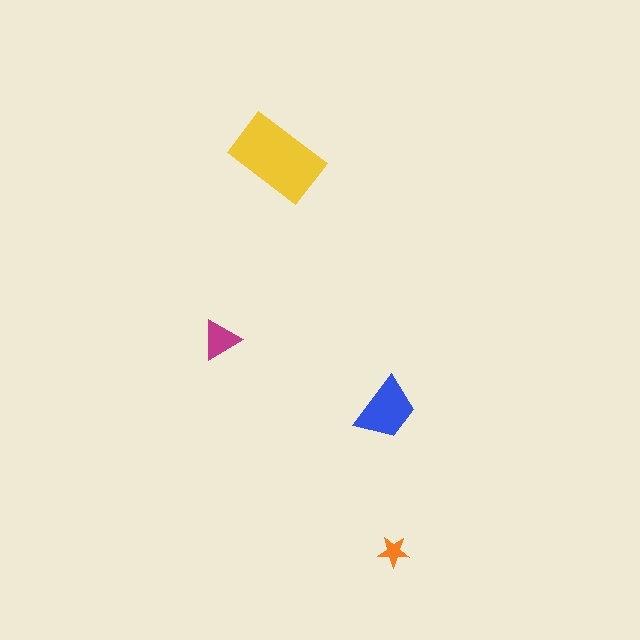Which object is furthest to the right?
The orange star is rightmost.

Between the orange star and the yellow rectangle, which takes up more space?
The yellow rectangle.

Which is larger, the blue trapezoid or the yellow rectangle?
The yellow rectangle.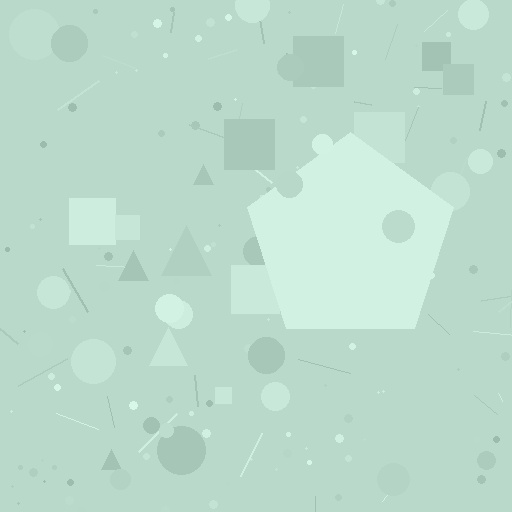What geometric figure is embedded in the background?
A pentagon is embedded in the background.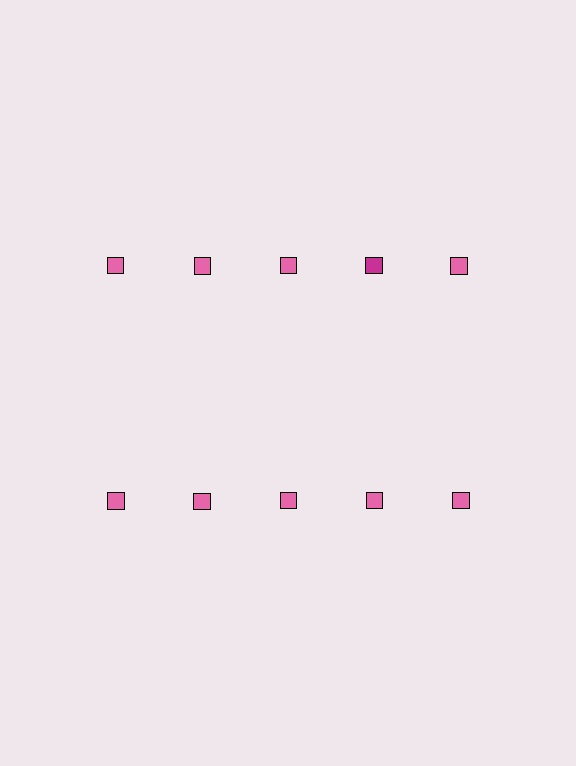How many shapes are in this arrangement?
There are 10 shapes arranged in a grid pattern.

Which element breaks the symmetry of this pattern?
The magenta square in the top row, second from right column breaks the symmetry. All other shapes are pink squares.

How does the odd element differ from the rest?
It has a different color: magenta instead of pink.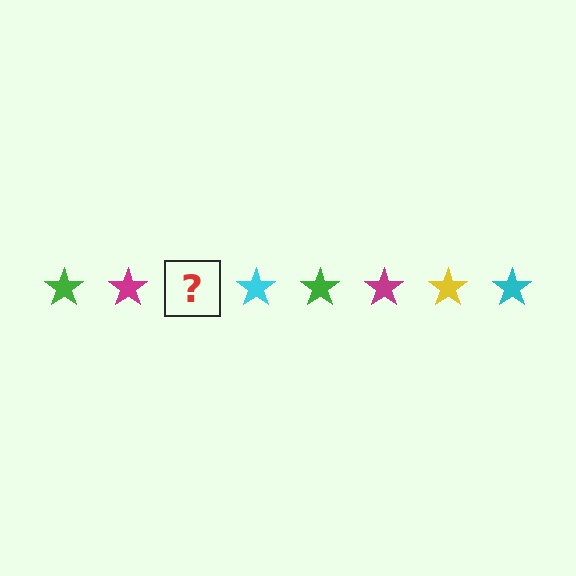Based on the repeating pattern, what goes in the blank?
The blank should be a yellow star.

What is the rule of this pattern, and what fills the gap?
The rule is that the pattern cycles through green, magenta, yellow, cyan stars. The gap should be filled with a yellow star.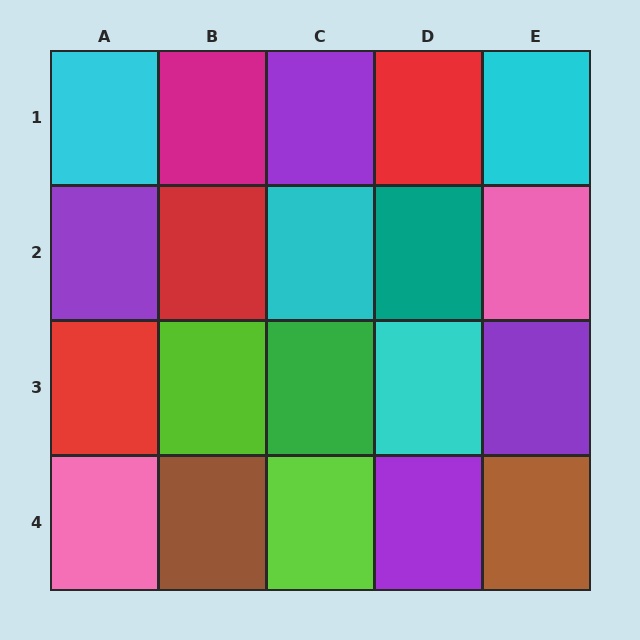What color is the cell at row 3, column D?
Cyan.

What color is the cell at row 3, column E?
Purple.